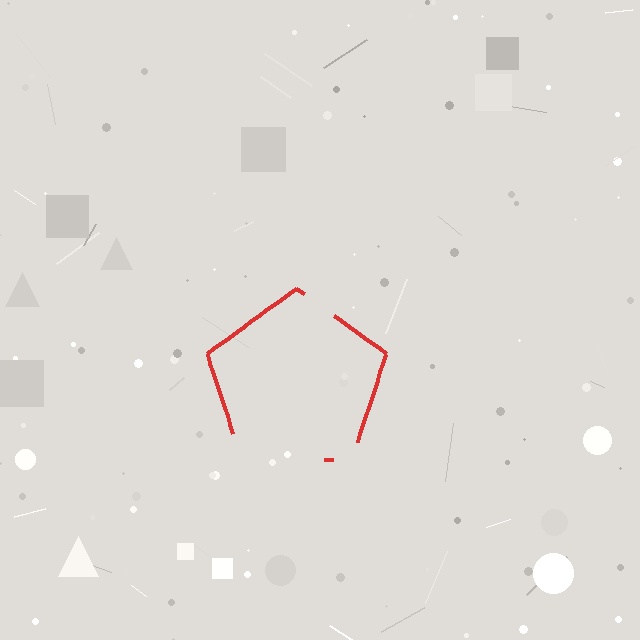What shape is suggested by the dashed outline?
The dashed outline suggests a pentagon.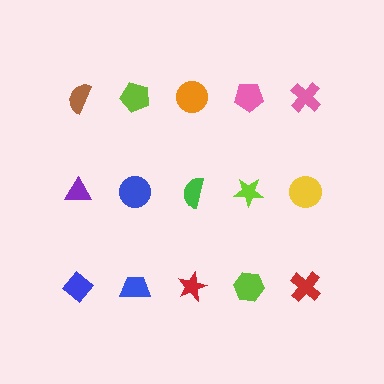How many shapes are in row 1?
5 shapes.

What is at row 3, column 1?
A blue diamond.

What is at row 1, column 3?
An orange circle.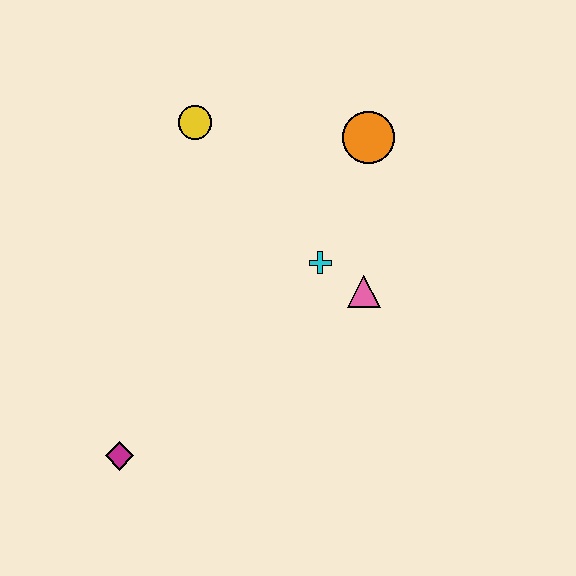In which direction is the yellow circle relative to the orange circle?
The yellow circle is to the left of the orange circle.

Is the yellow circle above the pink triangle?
Yes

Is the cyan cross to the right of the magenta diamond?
Yes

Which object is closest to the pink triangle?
The cyan cross is closest to the pink triangle.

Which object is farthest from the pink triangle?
The magenta diamond is farthest from the pink triangle.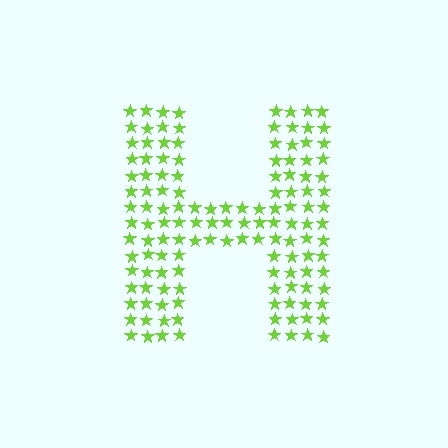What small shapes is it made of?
It is made of small stars.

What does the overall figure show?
The overall figure shows the letter H.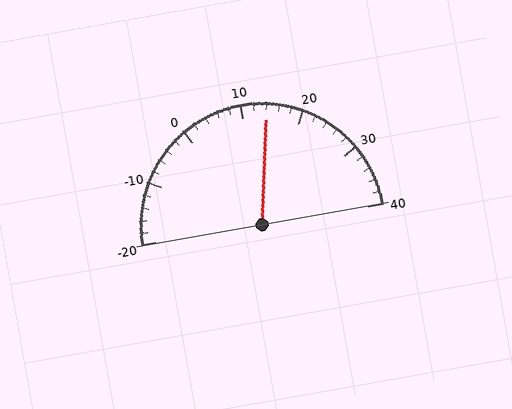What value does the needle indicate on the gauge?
The needle indicates approximately 14.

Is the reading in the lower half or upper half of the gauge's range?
The reading is in the upper half of the range (-20 to 40).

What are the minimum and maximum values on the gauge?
The gauge ranges from -20 to 40.